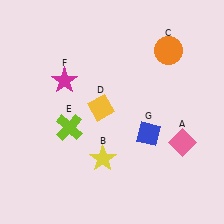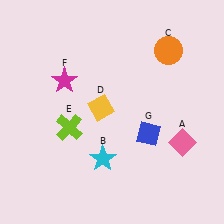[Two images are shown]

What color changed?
The star (B) changed from yellow in Image 1 to cyan in Image 2.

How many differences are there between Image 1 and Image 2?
There is 1 difference between the two images.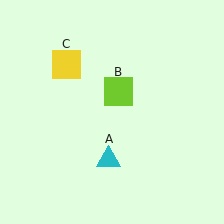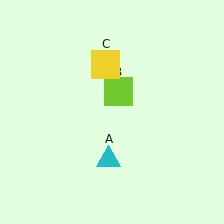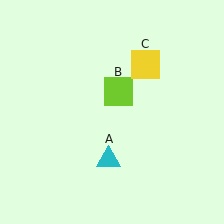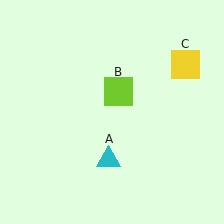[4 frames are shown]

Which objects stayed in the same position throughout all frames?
Cyan triangle (object A) and lime square (object B) remained stationary.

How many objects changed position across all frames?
1 object changed position: yellow square (object C).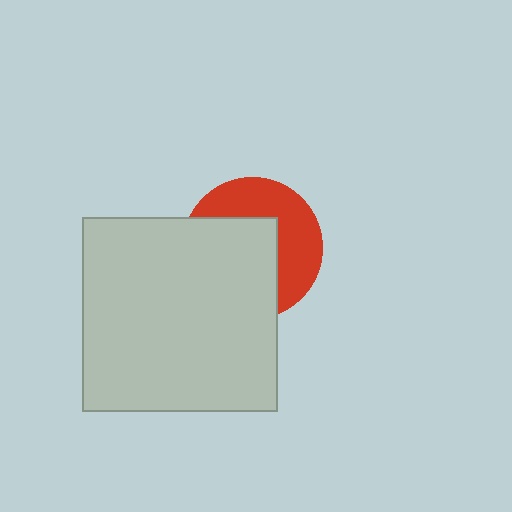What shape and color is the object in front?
The object in front is a light gray square.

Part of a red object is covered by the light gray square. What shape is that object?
It is a circle.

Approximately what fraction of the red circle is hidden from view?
Roughly 54% of the red circle is hidden behind the light gray square.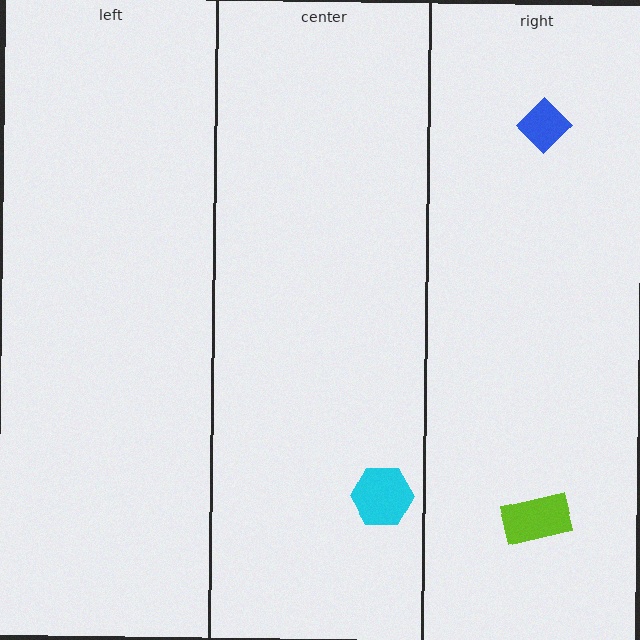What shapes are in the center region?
The cyan hexagon.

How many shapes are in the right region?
2.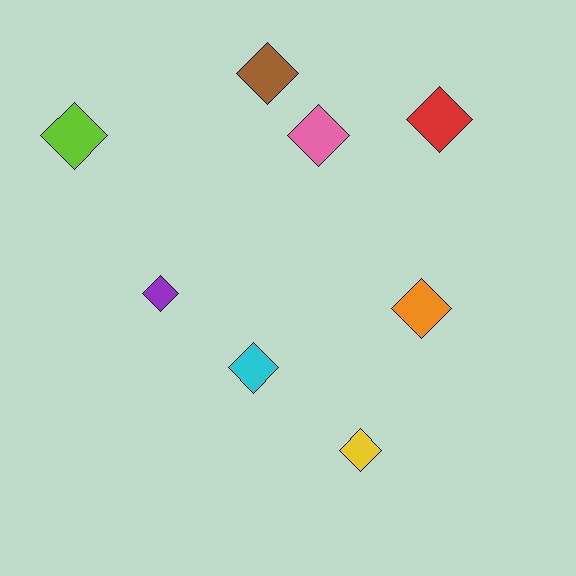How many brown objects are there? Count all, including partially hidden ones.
There is 1 brown object.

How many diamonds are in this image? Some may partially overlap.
There are 8 diamonds.